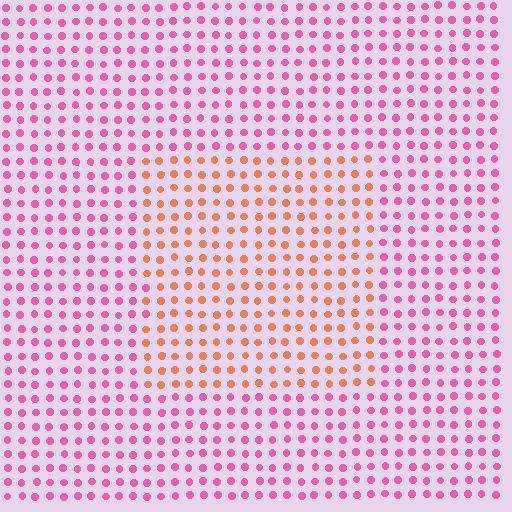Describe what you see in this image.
The image is filled with small pink elements in a uniform arrangement. A rectangle-shaped region is visible where the elements are tinted to a slightly different hue, forming a subtle color boundary.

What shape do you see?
I see a rectangle.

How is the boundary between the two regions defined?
The boundary is defined purely by a slight shift in hue (about 50 degrees). Spacing, size, and orientation are identical on both sides.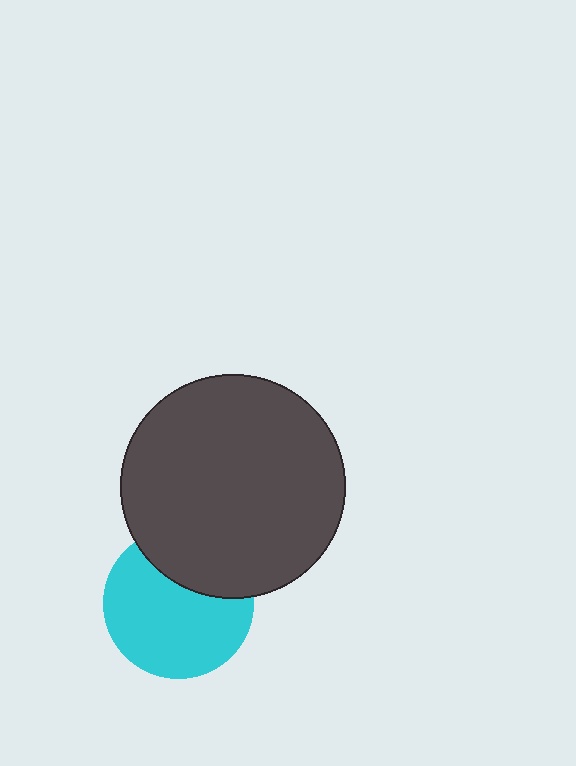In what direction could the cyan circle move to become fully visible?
The cyan circle could move down. That would shift it out from behind the dark gray circle entirely.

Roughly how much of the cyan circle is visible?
Most of it is visible (roughly 70%).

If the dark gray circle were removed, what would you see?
You would see the complete cyan circle.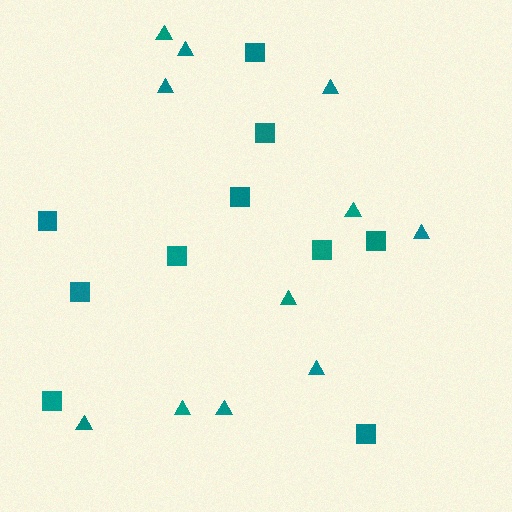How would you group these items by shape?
There are 2 groups: one group of triangles (11) and one group of squares (10).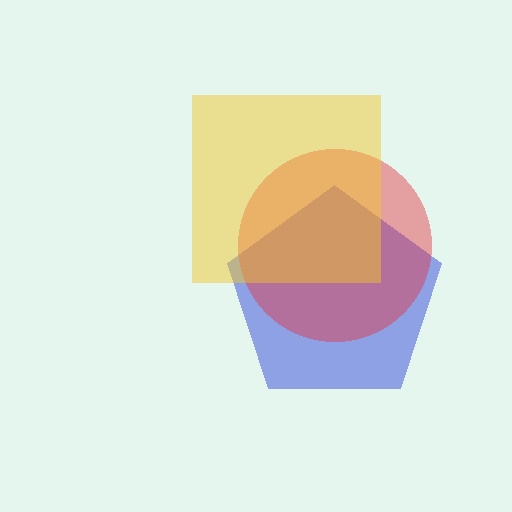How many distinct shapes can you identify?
There are 3 distinct shapes: a blue pentagon, a red circle, a yellow square.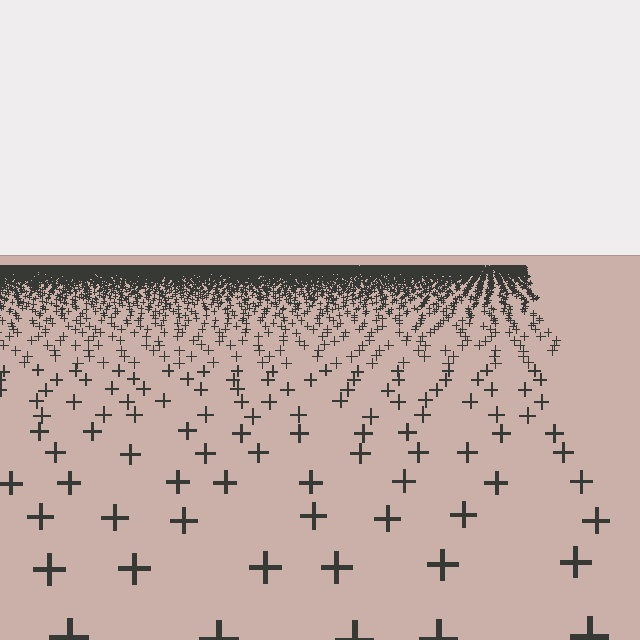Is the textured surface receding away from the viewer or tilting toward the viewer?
The surface is receding away from the viewer. Texture elements get smaller and denser toward the top.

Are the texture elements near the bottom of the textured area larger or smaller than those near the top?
Larger. Near the bottom, elements are closer to the viewer and appear at a bigger on-screen size.